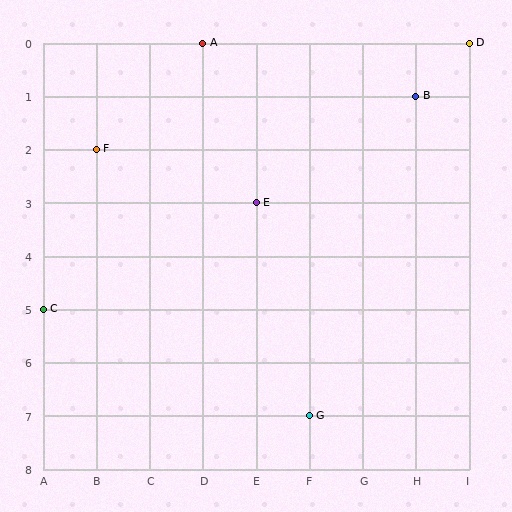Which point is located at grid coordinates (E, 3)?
Point E is at (E, 3).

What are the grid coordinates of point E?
Point E is at grid coordinates (E, 3).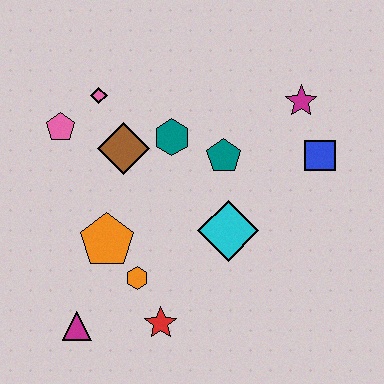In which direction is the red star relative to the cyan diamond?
The red star is below the cyan diamond.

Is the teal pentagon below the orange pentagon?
No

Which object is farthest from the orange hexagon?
The magenta star is farthest from the orange hexagon.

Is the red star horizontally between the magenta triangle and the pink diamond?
No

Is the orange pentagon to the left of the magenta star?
Yes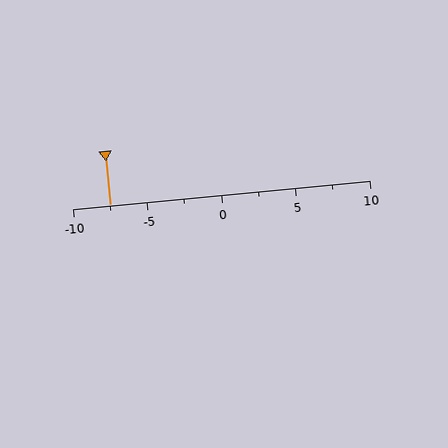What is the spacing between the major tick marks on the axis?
The major ticks are spaced 5 apart.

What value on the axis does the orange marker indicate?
The marker indicates approximately -7.5.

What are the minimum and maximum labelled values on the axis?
The axis runs from -10 to 10.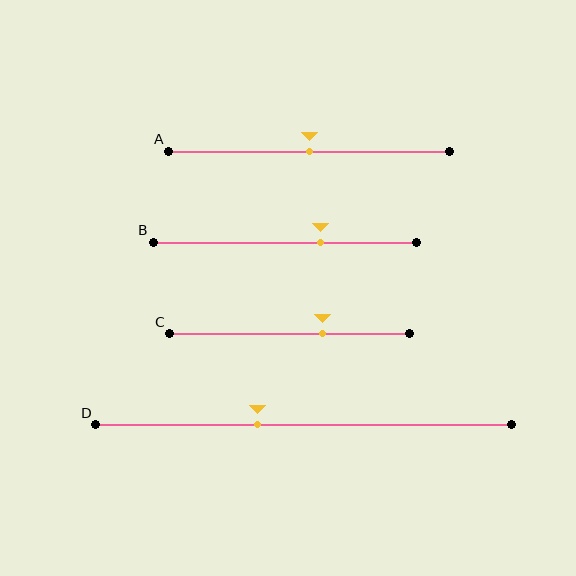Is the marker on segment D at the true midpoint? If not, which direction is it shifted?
No, the marker on segment D is shifted to the left by about 11% of the segment length.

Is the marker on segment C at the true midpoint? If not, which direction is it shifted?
No, the marker on segment C is shifted to the right by about 13% of the segment length.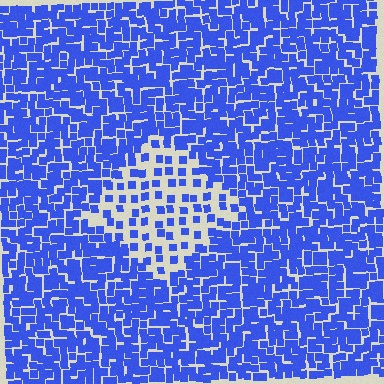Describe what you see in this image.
The image contains small blue elements arranged at two different densities. A diamond-shaped region is visible where the elements are less densely packed than the surrounding area.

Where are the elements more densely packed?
The elements are more densely packed outside the diamond boundary.